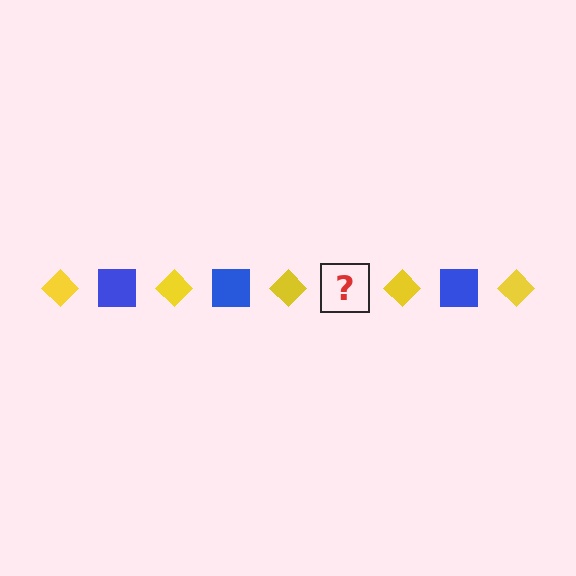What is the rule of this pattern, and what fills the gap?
The rule is that the pattern alternates between yellow diamond and blue square. The gap should be filled with a blue square.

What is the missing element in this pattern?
The missing element is a blue square.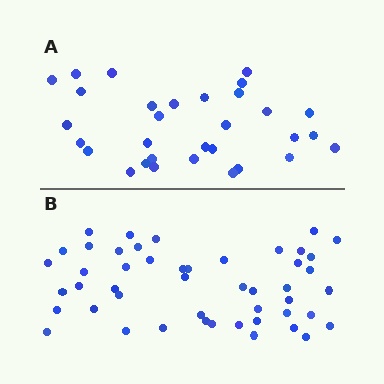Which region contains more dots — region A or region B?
Region B (the bottom region) has more dots.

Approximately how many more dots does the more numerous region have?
Region B has approximately 15 more dots than region A.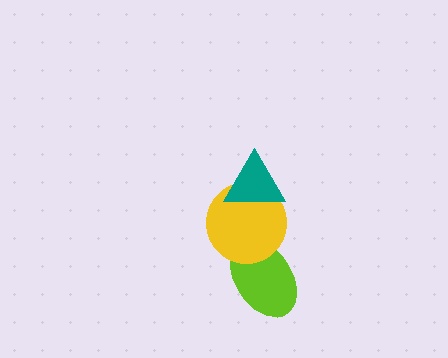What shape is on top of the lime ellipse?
The yellow circle is on top of the lime ellipse.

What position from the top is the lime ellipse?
The lime ellipse is 3rd from the top.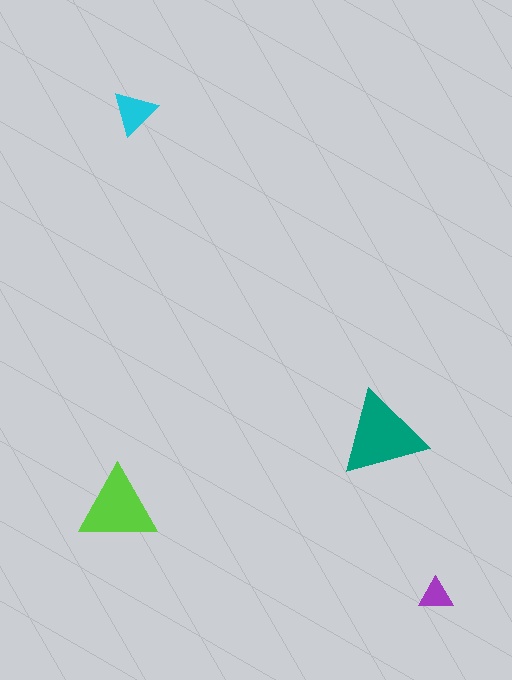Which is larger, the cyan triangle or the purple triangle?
The cyan one.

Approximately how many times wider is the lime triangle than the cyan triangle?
About 2 times wider.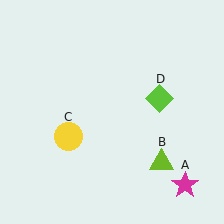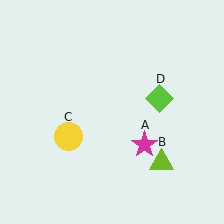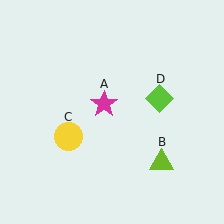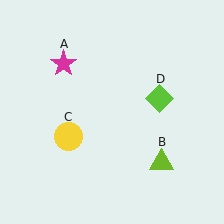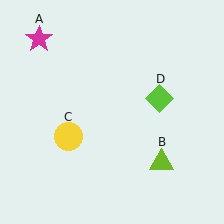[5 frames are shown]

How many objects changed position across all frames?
1 object changed position: magenta star (object A).